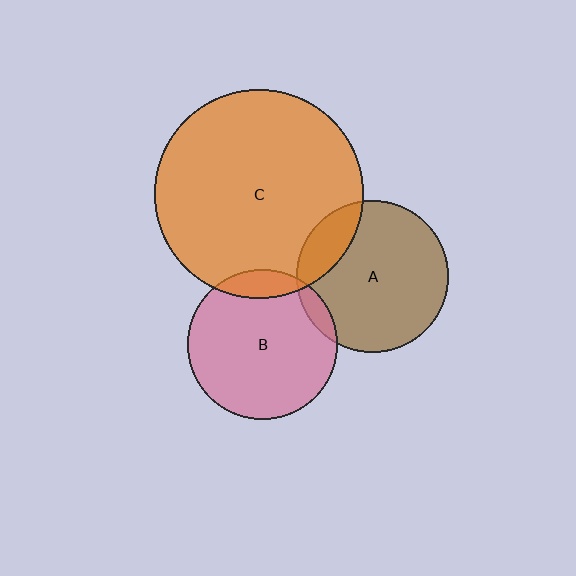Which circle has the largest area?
Circle C (orange).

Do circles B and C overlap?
Yes.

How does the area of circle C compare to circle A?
Approximately 1.9 times.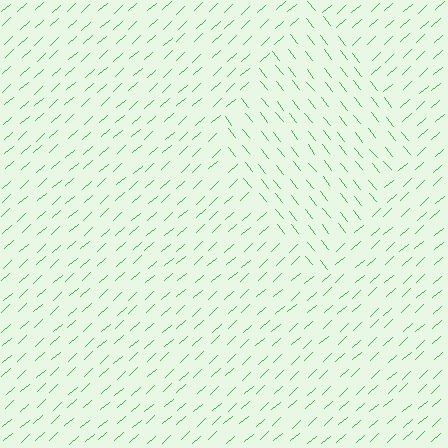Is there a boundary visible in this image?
Yes, there is a texture boundary formed by a change in line orientation.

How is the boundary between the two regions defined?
The boundary is defined purely by a change in line orientation (approximately 87 degrees difference). All lines are the same color and thickness.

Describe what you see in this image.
The image is filled with small green line segments. A diamond region in the image has lines oriented differently from the surrounding lines, creating a visible texture boundary.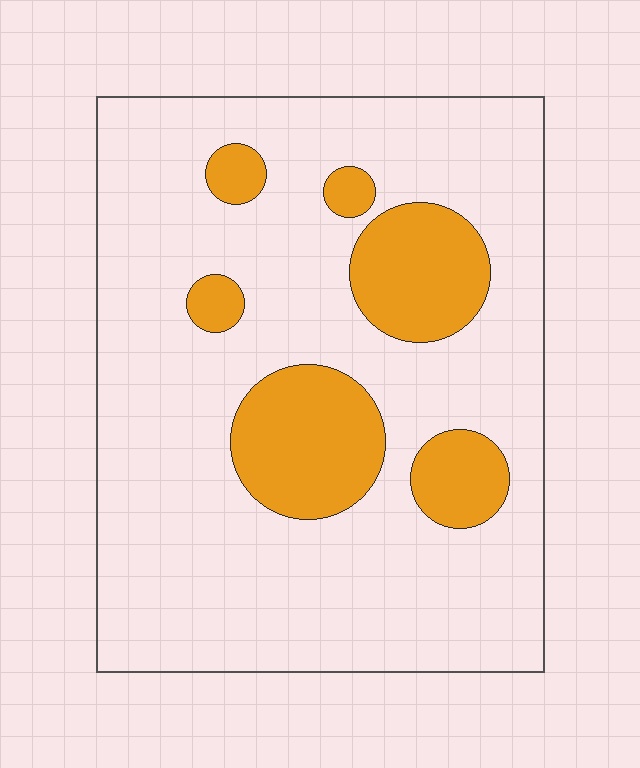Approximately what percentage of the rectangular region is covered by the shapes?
Approximately 20%.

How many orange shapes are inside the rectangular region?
6.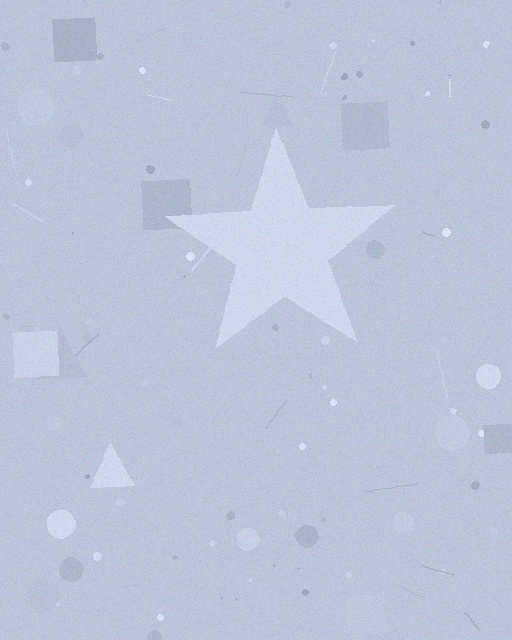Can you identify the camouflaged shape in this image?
The camouflaged shape is a star.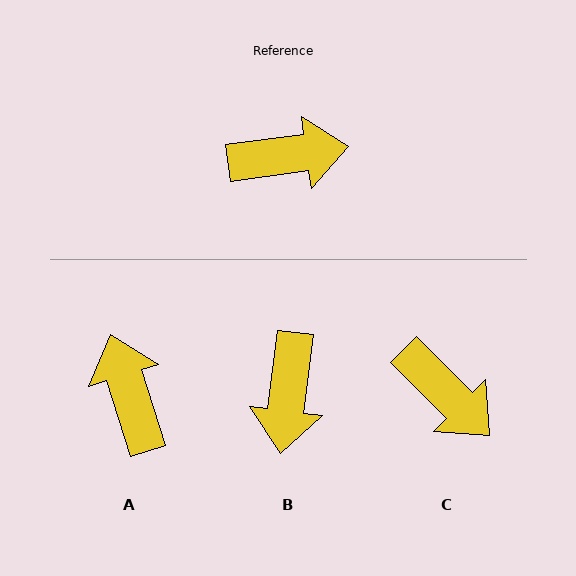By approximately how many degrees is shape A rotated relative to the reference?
Approximately 100 degrees counter-clockwise.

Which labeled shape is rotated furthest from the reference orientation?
B, about 105 degrees away.